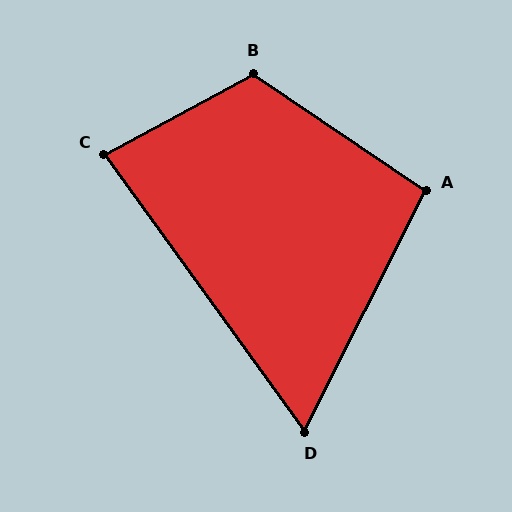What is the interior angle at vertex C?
Approximately 83 degrees (acute).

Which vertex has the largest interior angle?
B, at approximately 117 degrees.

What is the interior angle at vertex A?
Approximately 97 degrees (obtuse).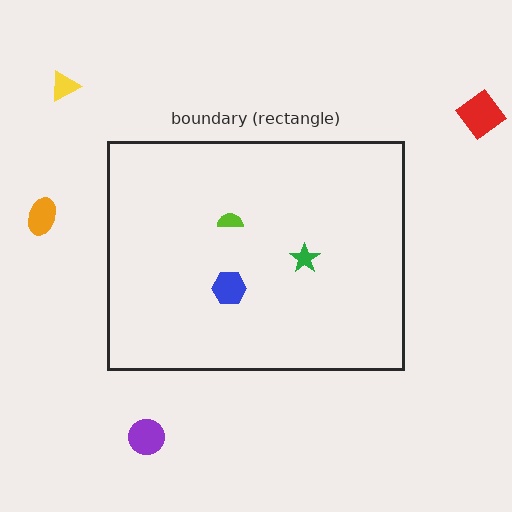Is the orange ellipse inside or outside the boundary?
Outside.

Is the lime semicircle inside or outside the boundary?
Inside.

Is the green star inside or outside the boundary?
Inside.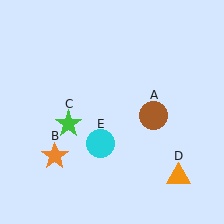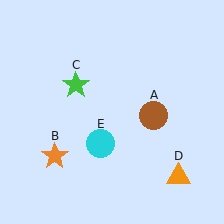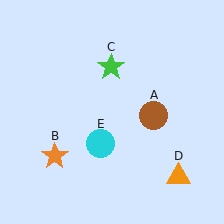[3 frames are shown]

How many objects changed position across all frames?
1 object changed position: green star (object C).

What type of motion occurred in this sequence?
The green star (object C) rotated clockwise around the center of the scene.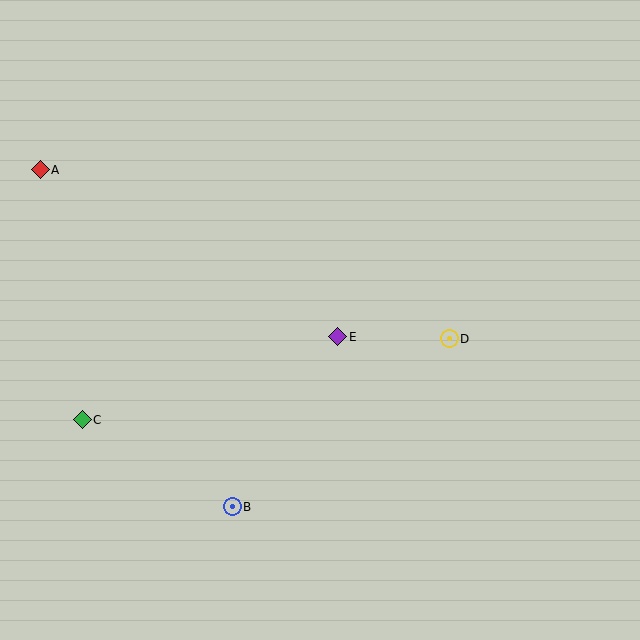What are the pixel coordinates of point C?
Point C is at (82, 420).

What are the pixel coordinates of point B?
Point B is at (232, 507).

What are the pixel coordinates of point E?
Point E is at (338, 337).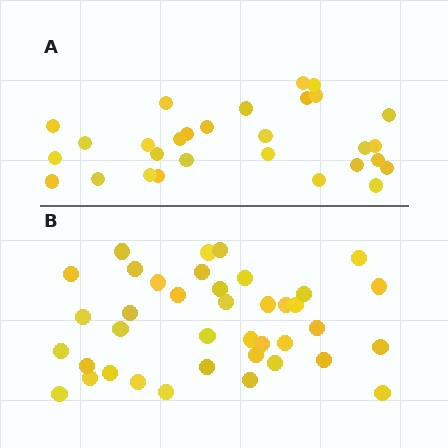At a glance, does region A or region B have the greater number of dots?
Region B (the bottom region) has more dots.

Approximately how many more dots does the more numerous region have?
Region B has roughly 10 or so more dots than region A.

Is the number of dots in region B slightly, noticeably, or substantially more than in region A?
Region B has noticeably more, but not dramatically so. The ratio is roughly 1.3 to 1.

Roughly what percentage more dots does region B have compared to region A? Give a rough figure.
About 35% more.